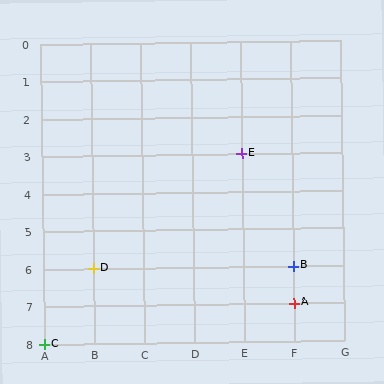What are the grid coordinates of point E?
Point E is at grid coordinates (E, 3).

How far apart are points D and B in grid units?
Points D and B are 4 columns apart.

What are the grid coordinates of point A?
Point A is at grid coordinates (F, 7).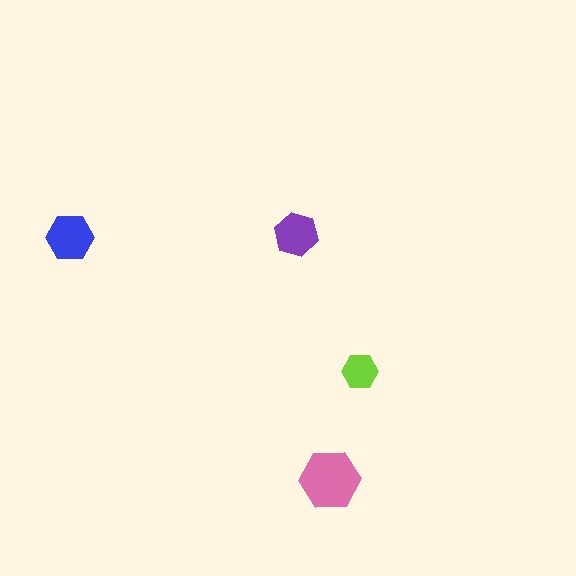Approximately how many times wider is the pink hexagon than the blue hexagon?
About 1.5 times wider.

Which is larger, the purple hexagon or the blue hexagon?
The blue one.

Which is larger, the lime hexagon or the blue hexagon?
The blue one.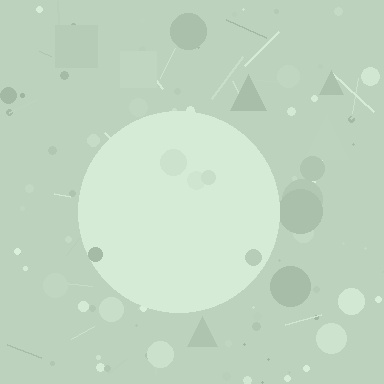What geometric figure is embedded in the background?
A circle is embedded in the background.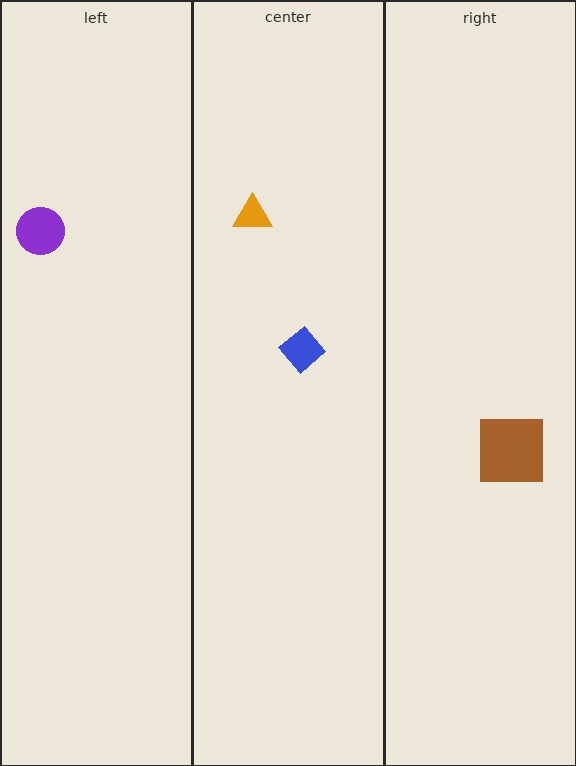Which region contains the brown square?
The right region.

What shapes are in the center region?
The blue diamond, the orange triangle.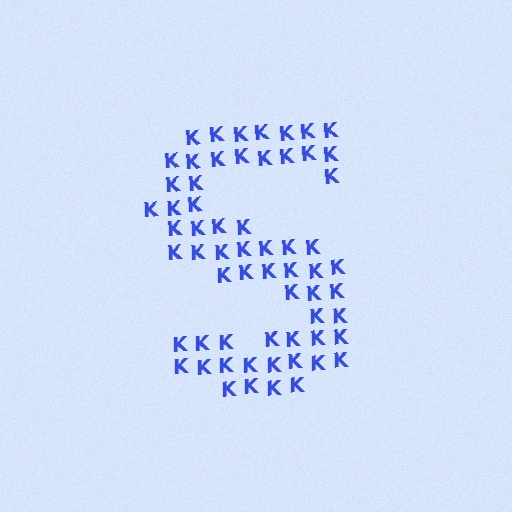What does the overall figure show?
The overall figure shows the letter S.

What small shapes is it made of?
It is made of small letter K's.